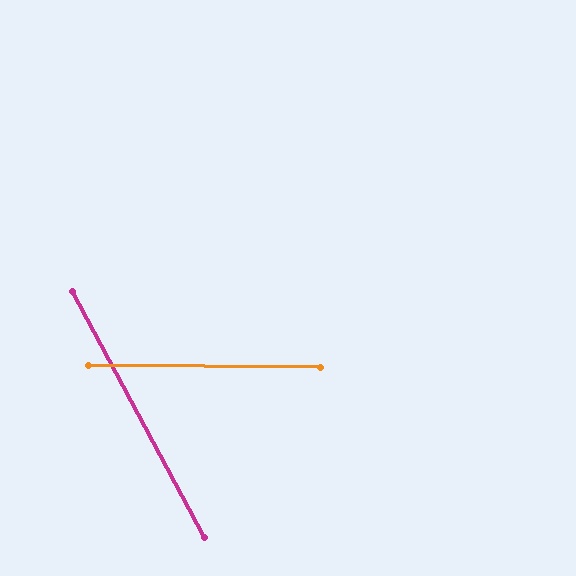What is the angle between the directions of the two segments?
Approximately 62 degrees.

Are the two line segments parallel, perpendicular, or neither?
Neither parallel nor perpendicular — they differ by about 62°.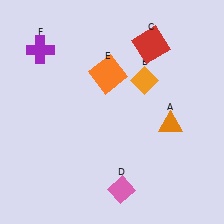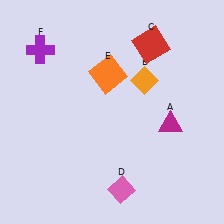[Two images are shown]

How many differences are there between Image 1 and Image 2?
There is 1 difference between the two images.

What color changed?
The triangle (A) changed from orange in Image 1 to magenta in Image 2.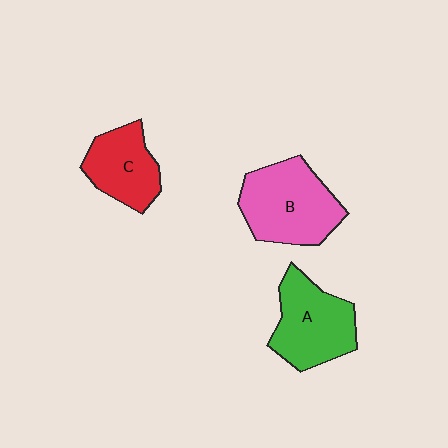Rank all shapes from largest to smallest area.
From largest to smallest: B (pink), A (green), C (red).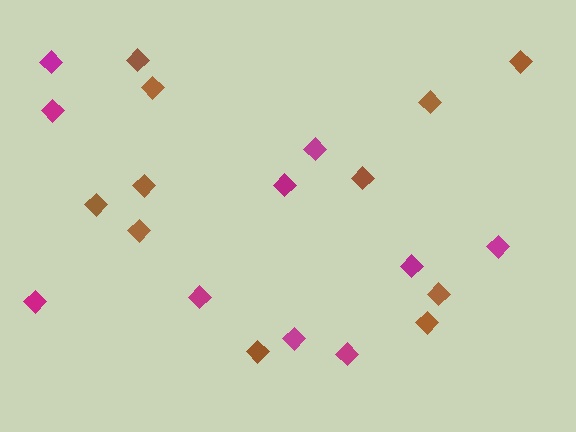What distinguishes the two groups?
There are 2 groups: one group of brown diamonds (11) and one group of magenta diamonds (10).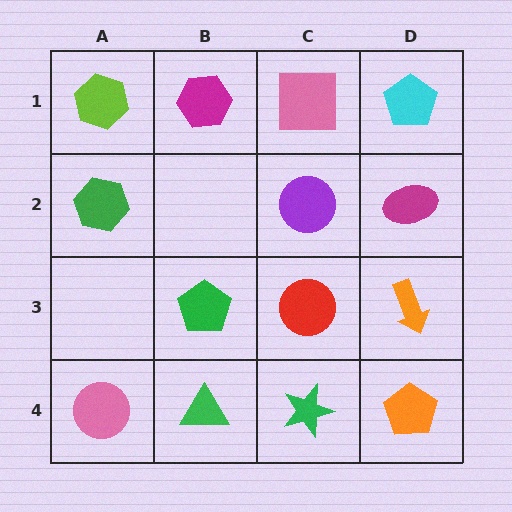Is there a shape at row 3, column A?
No, that cell is empty.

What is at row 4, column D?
An orange pentagon.